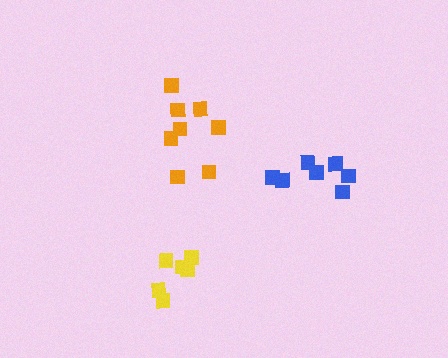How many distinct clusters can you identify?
There are 3 distinct clusters.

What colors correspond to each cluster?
The clusters are colored: blue, orange, yellow.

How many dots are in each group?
Group 1: 7 dots, Group 2: 8 dots, Group 3: 6 dots (21 total).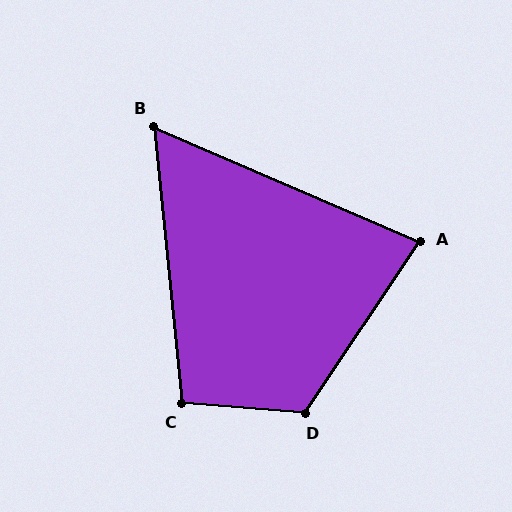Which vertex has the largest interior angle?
D, at approximately 119 degrees.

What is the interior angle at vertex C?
Approximately 100 degrees (obtuse).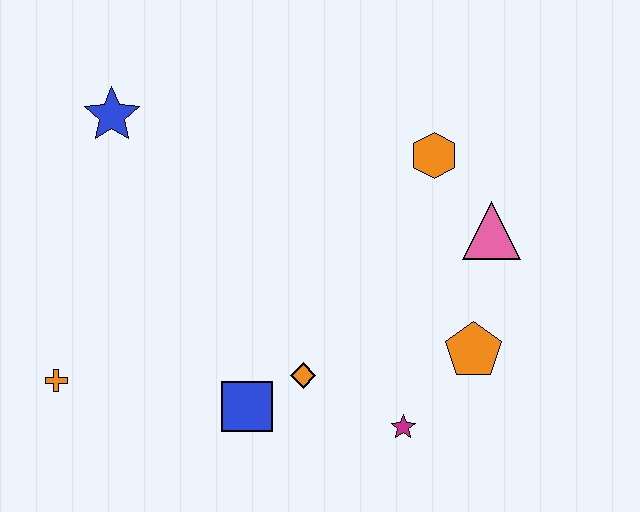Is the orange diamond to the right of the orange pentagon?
No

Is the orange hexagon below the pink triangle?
No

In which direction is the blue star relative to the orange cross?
The blue star is above the orange cross.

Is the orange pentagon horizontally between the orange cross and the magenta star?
No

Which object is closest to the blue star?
The orange cross is closest to the blue star.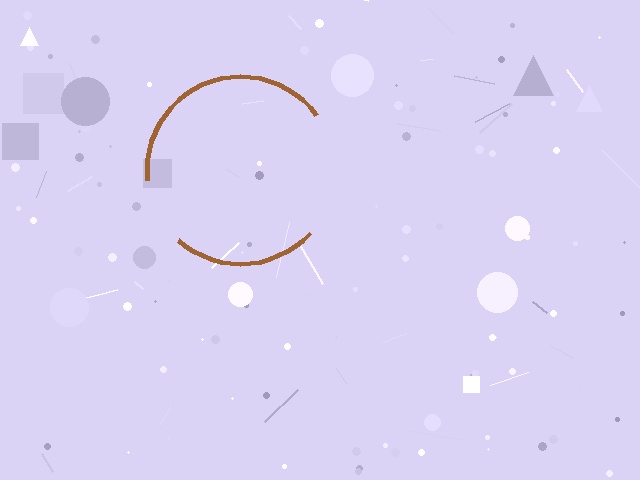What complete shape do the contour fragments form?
The contour fragments form a circle.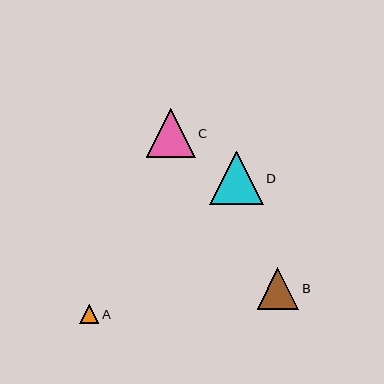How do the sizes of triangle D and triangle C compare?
Triangle D and triangle C are approximately the same size.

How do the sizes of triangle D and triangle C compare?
Triangle D and triangle C are approximately the same size.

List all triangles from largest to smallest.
From largest to smallest: D, C, B, A.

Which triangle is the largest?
Triangle D is the largest with a size of approximately 53 pixels.